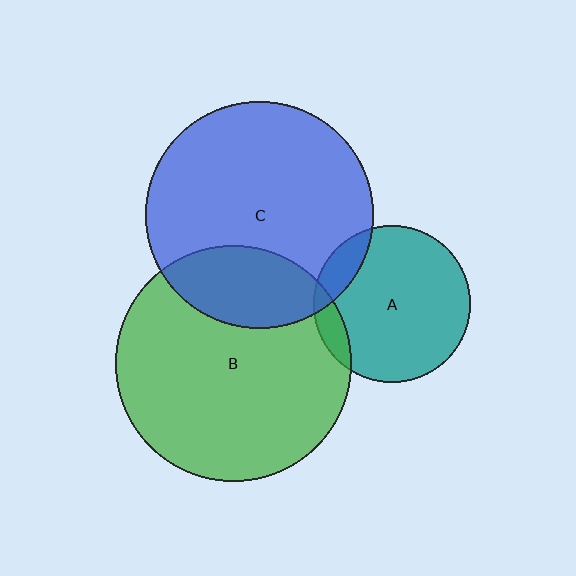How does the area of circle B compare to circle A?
Approximately 2.3 times.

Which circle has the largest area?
Circle B (green).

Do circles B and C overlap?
Yes.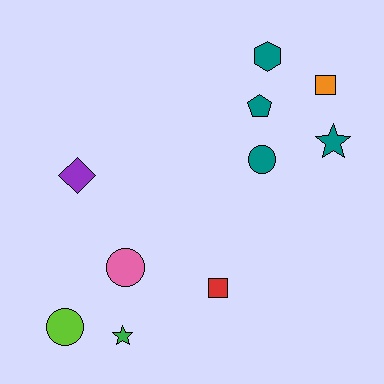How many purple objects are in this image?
There is 1 purple object.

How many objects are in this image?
There are 10 objects.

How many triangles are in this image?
There are no triangles.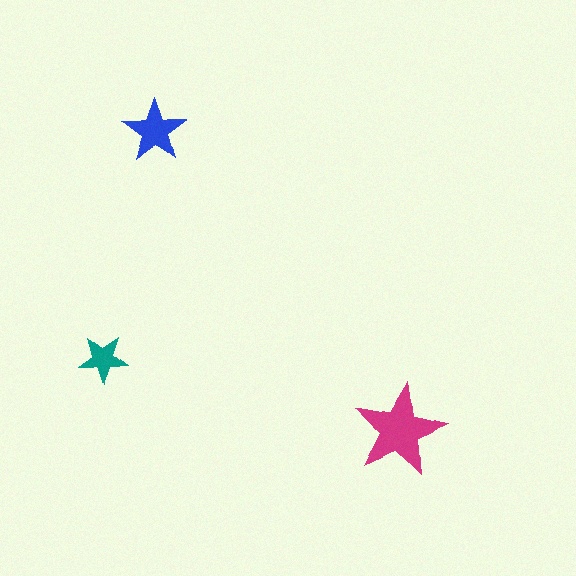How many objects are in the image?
There are 3 objects in the image.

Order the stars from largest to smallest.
the magenta one, the blue one, the teal one.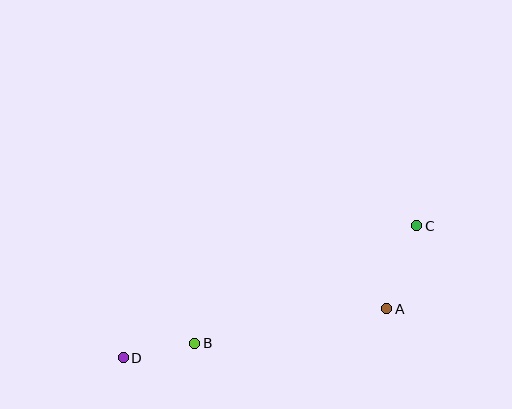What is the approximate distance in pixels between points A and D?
The distance between A and D is approximately 268 pixels.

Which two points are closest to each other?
Points B and D are closest to each other.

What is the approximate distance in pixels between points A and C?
The distance between A and C is approximately 88 pixels.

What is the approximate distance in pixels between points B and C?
The distance between B and C is approximately 251 pixels.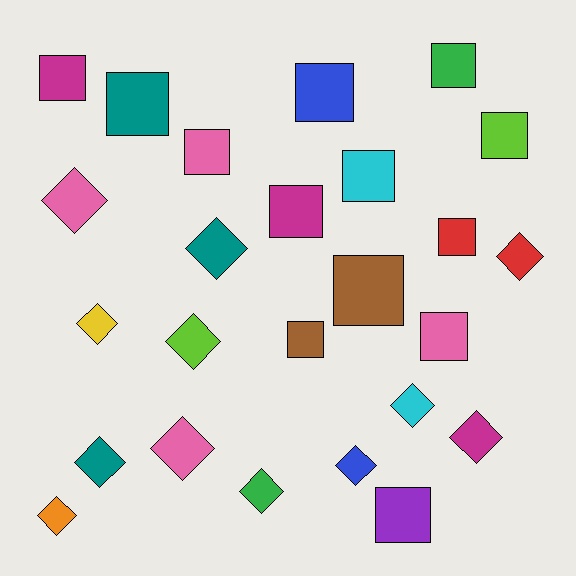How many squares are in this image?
There are 13 squares.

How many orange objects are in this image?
There is 1 orange object.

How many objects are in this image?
There are 25 objects.